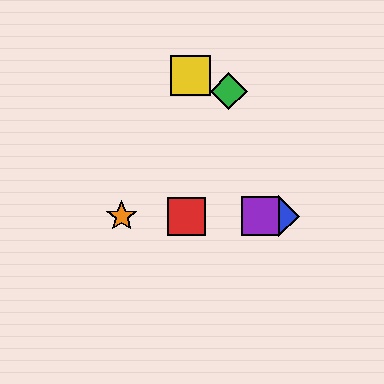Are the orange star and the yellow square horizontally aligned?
No, the orange star is at y≈216 and the yellow square is at y≈75.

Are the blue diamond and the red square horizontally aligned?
Yes, both are at y≈216.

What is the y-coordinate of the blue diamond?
The blue diamond is at y≈216.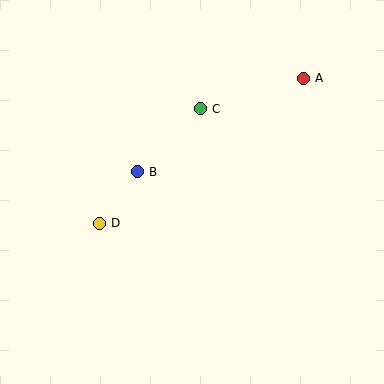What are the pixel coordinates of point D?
Point D is at (99, 223).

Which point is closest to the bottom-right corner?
Point A is closest to the bottom-right corner.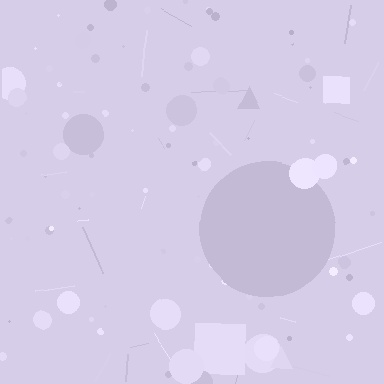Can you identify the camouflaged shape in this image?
The camouflaged shape is a circle.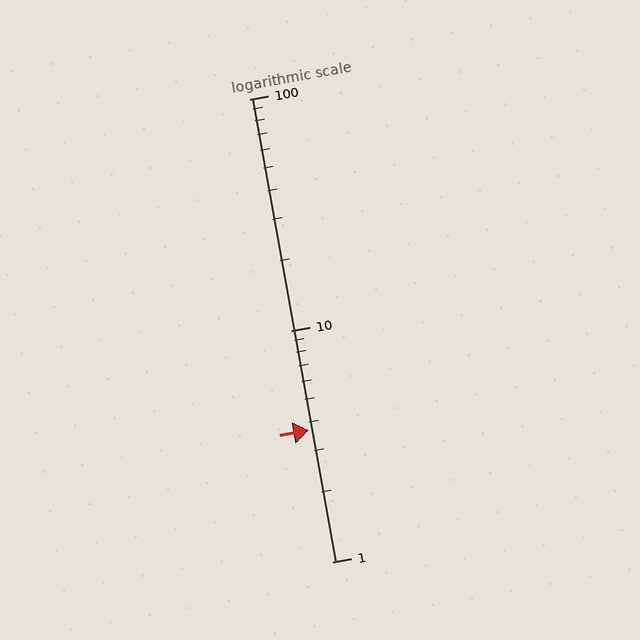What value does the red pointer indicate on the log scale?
The pointer indicates approximately 3.7.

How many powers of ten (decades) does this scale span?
The scale spans 2 decades, from 1 to 100.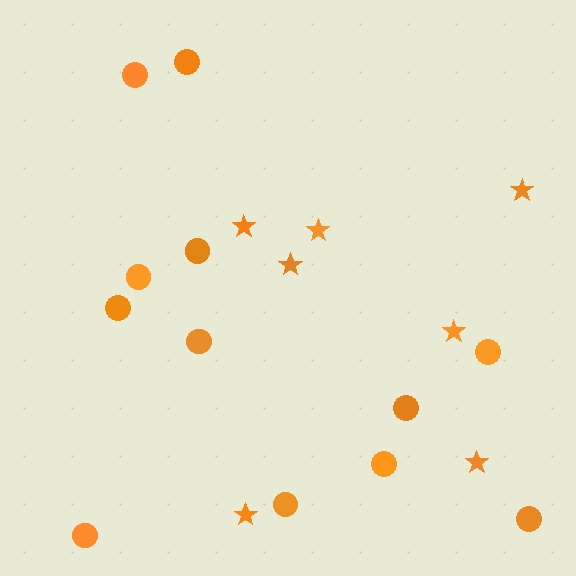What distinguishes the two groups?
There are 2 groups: one group of stars (7) and one group of circles (12).